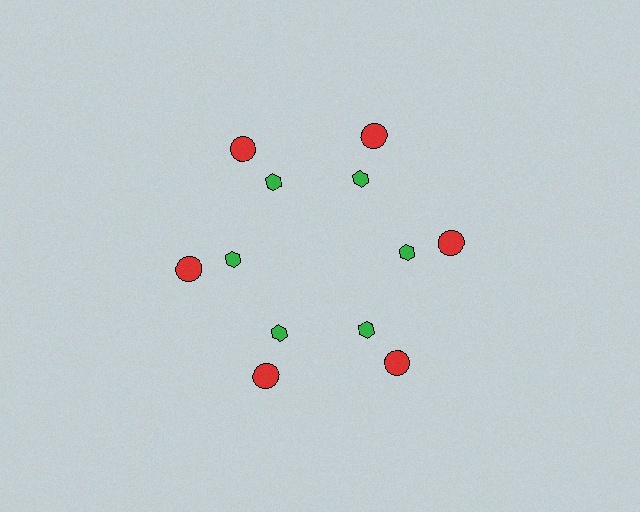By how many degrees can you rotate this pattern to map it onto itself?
The pattern maps onto itself every 60 degrees of rotation.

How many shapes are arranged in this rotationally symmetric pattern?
There are 12 shapes, arranged in 6 groups of 2.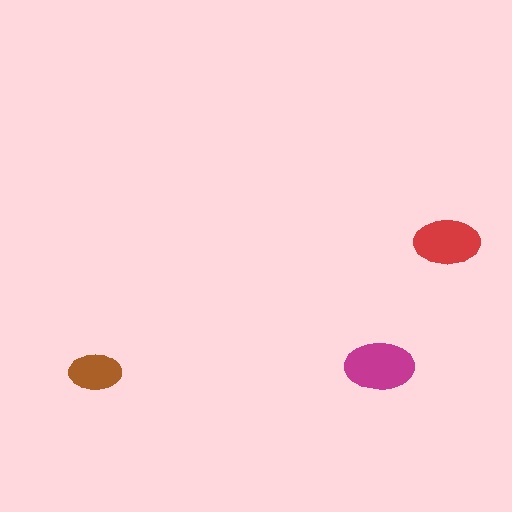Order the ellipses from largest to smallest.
the magenta one, the red one, the brown one.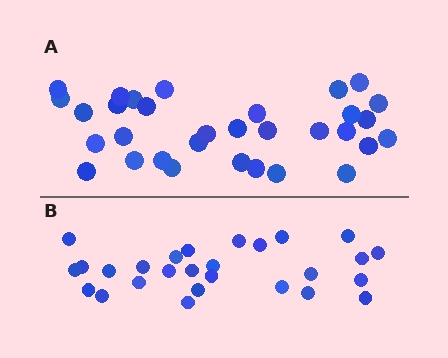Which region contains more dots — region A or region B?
Region A (the top region) has more dots.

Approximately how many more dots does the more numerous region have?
Region A has about 5 more dots than region B.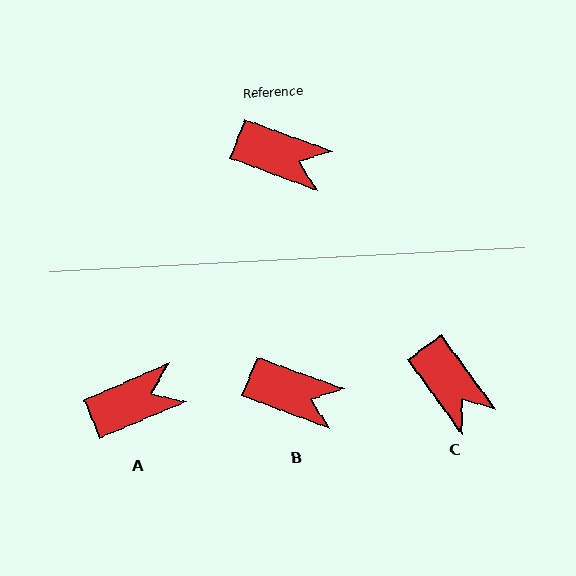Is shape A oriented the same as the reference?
No, it is off by about 44 degrees.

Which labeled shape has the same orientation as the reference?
B.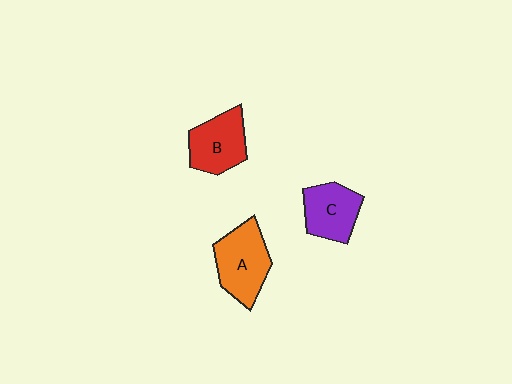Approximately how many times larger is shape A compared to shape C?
Approximately 1.2 times.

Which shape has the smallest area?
Shape C (purple).